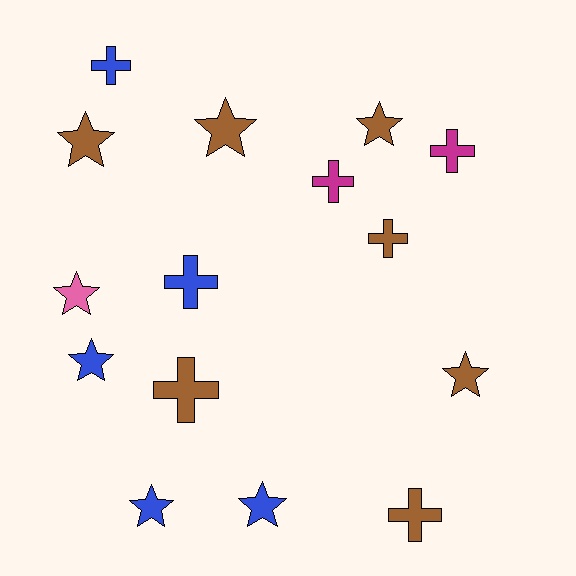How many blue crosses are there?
There are 2 blue crosses.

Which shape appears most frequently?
Star, with 8 objects.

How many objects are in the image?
There are 15 objects.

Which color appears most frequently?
Brown, with 7 objects.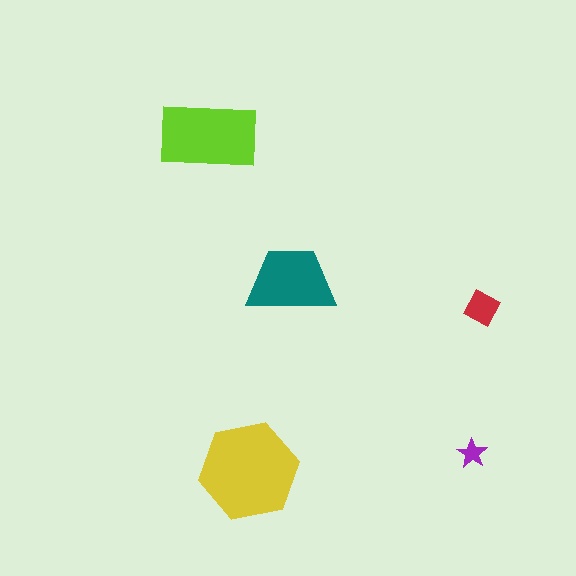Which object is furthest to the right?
The red diamond is rightmost.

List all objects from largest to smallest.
The yellow hexagon, the lime rectangle, the teal trapezoid, the red diamond, the purple star.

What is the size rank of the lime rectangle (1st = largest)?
2nd.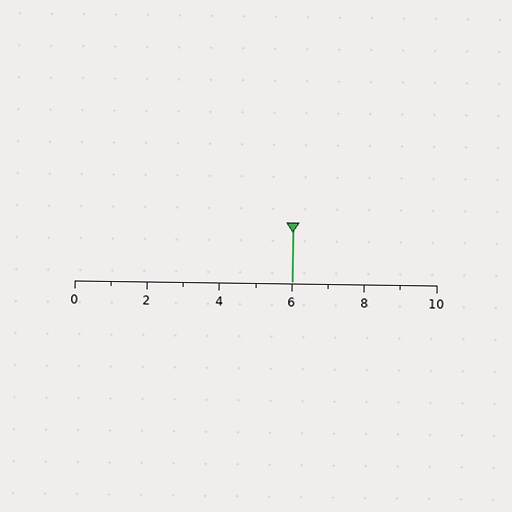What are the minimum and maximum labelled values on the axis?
The axis runs from 0 to 10.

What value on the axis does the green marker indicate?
The marker indicates approximately 6.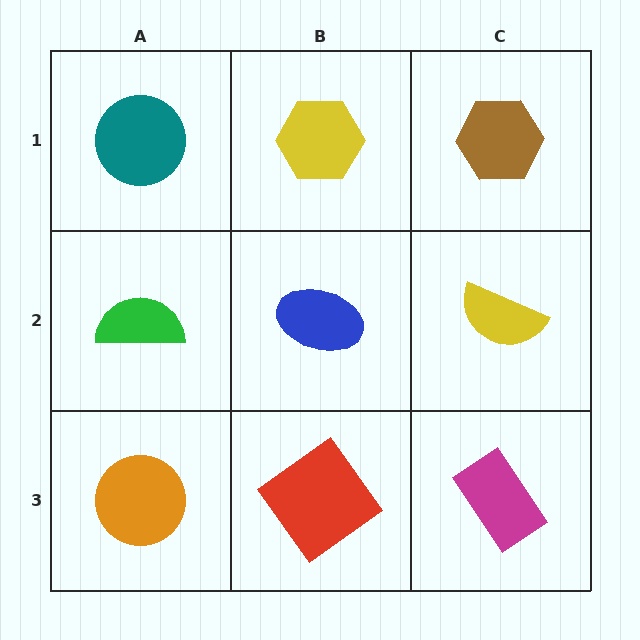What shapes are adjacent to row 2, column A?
A teal circle (row 1, column A), an orange circle (row 3, column A), a blue ellipse (row 2, column B).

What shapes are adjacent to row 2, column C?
A brown hexagon (row 1, column C), a magenta rectangle (row 3, column C), a blue ellipse (row 2, column B).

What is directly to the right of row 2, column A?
A blue ellipse.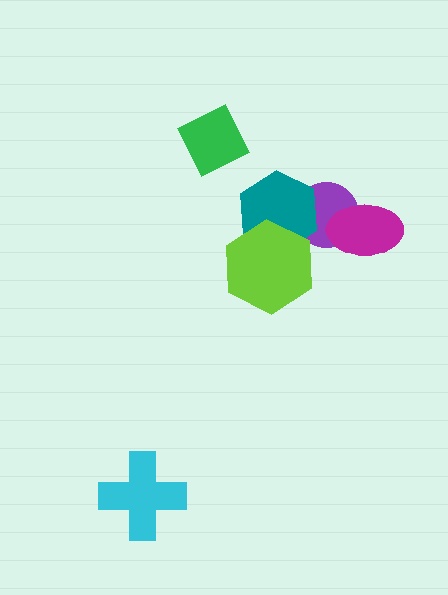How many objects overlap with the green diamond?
0 objects overlap with the green diamond.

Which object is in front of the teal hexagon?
The lime hexagon is in front of the teal hexagon.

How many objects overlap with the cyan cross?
0 objects overlap with the cyan cross.